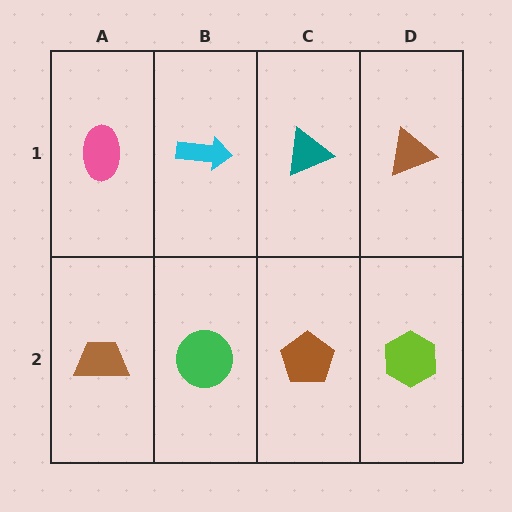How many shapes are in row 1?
4 shapes.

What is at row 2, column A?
A brown trapezoid.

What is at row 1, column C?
A teal triangle.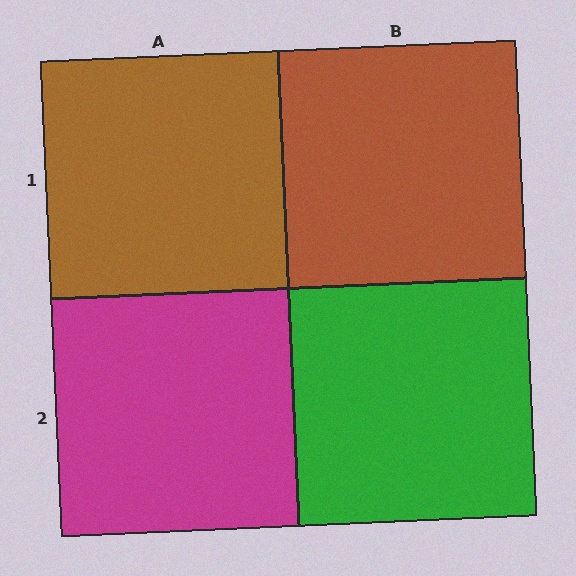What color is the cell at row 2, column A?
Magenta.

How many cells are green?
1 cell is green.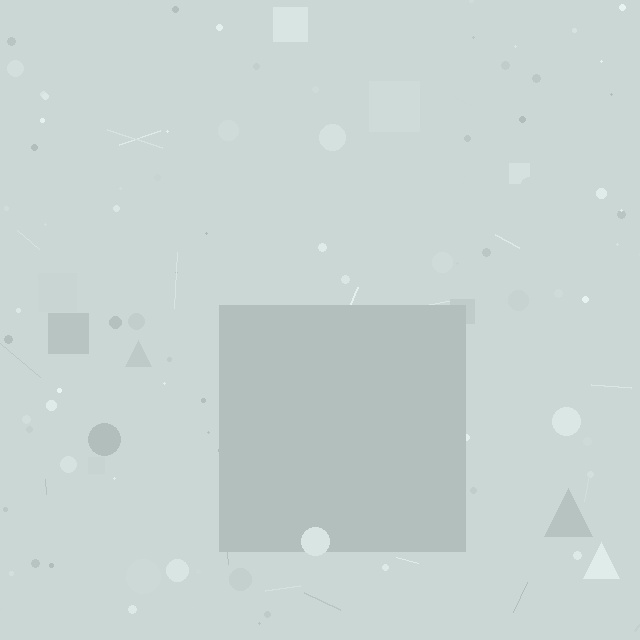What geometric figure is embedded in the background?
A square is embedded in the background.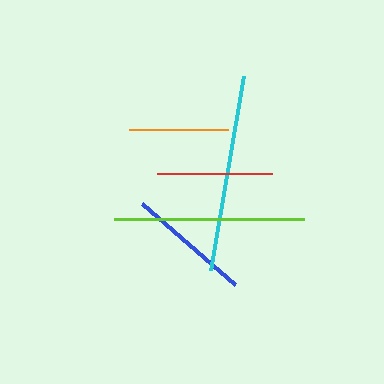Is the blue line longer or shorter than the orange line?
The blue line is longer than the orange line.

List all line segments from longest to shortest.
From longest to shortest: cyan, lime, blue, red, orange.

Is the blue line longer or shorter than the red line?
The blue line is longer than the red line.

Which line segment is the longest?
The cyan line is the longest at approximately 196 pixels.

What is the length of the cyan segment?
The cyan segment is approximately 196 pixels long.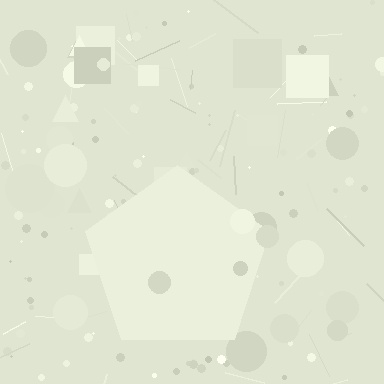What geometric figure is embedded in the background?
A pentagon is embedded in the background.